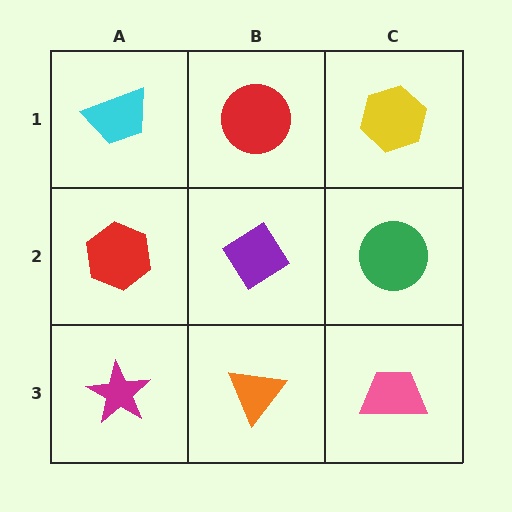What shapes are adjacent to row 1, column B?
A purple diamond (row 2, column B), a cyan trapezoid (row 1, column A), a yellow hexagon (row 1, column C).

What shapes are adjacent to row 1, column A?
A red hexagon (row 2, column A), a red circle (row 1, column B).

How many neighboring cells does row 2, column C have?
3.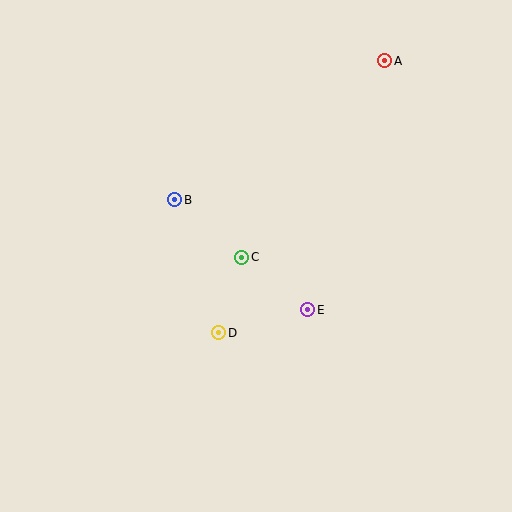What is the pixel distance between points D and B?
The distance between D and B is 140 pixels.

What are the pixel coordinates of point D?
Point D is at (219, 333).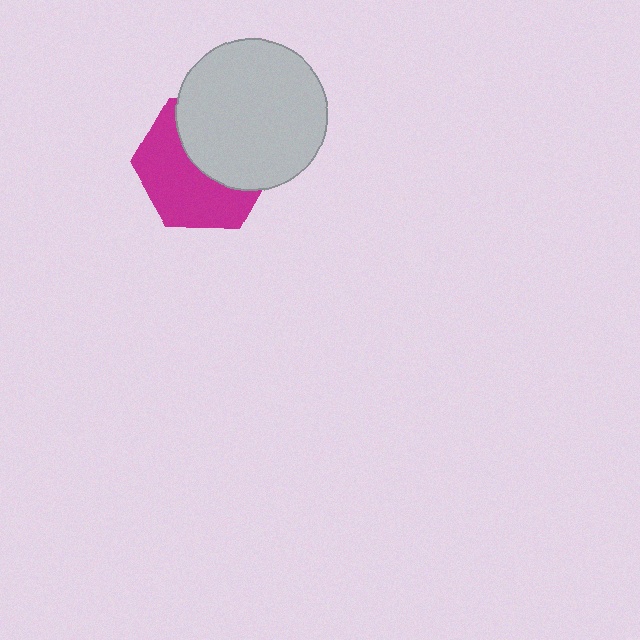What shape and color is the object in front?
The object in front is a light gray circle.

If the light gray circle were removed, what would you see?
You would see the complete magenta hexagon.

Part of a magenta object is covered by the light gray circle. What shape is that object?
It is a hexagon.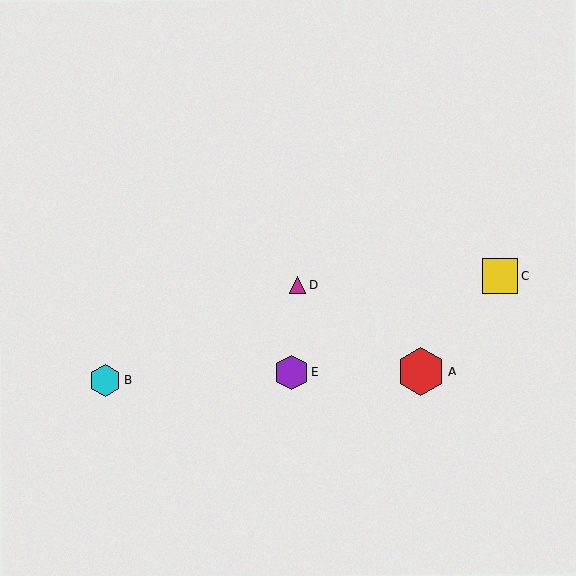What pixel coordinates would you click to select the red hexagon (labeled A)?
Click at (421, 371) to select the red hexagon A.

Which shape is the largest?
The red hexagon (labeled A) is the largest.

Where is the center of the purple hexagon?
The center of the purple hexagon is at (291, 372).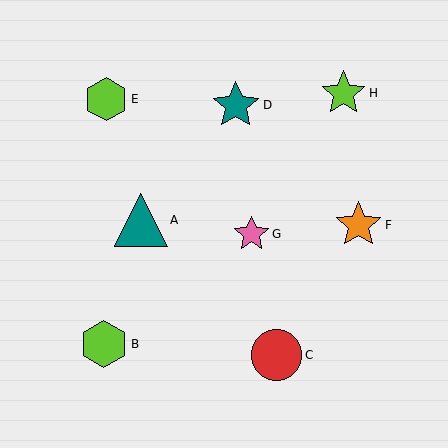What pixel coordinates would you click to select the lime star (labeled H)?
Click at (344, 93) to select the lime star H.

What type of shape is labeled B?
Shape B is a lime hexagon.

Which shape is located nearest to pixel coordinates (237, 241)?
The pink star (labeled G) at (252, 234) is nearest to that location.